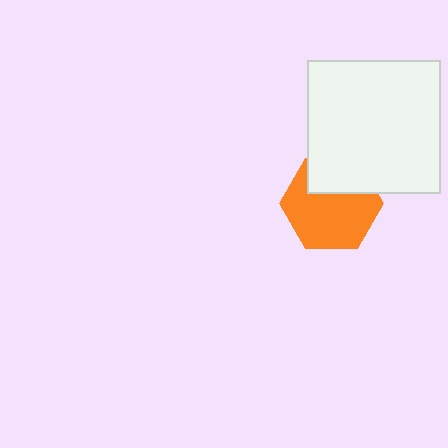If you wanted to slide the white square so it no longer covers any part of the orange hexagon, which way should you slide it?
Slide it up — that is the most direct way to separate the two shapes.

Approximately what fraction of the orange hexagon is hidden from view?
Roughly 30% of the orange hexagon is hidden behind the white square.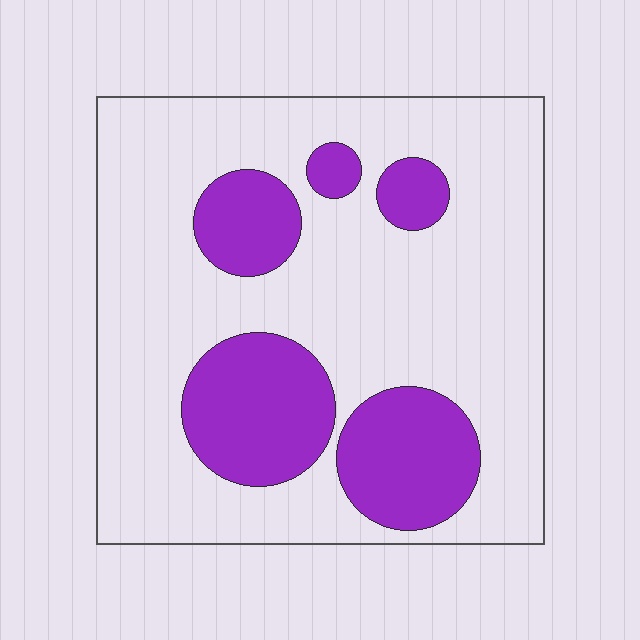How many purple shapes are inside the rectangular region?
5.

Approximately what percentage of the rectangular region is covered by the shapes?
Approximately 25%.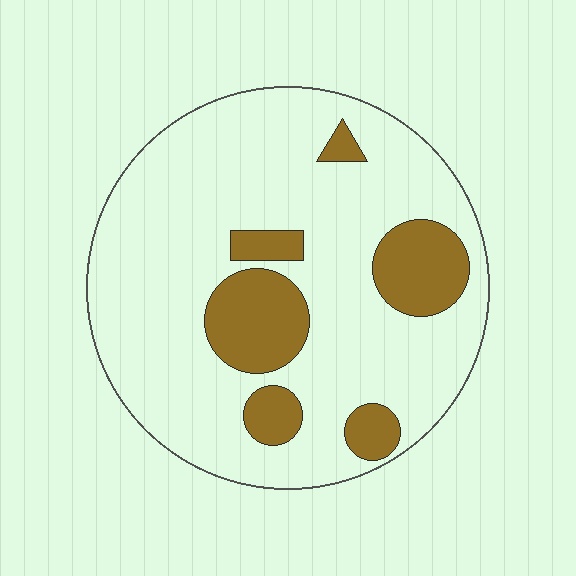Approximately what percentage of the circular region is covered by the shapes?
Approximately 20%.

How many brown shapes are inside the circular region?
6.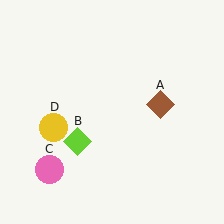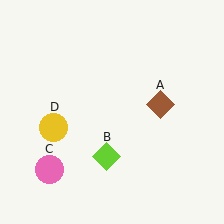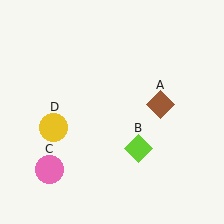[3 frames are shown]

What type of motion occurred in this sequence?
The lime diamond (object B) rotated counterclockwise around the center of the scene.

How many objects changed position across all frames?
1 object changed position: lime diamond (object B).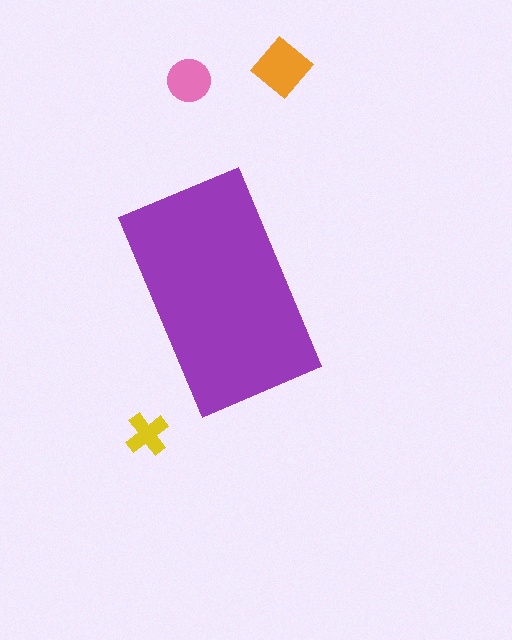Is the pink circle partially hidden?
No, the pink circle is fully visible.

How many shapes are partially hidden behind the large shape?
0 shapes are partially hidden.